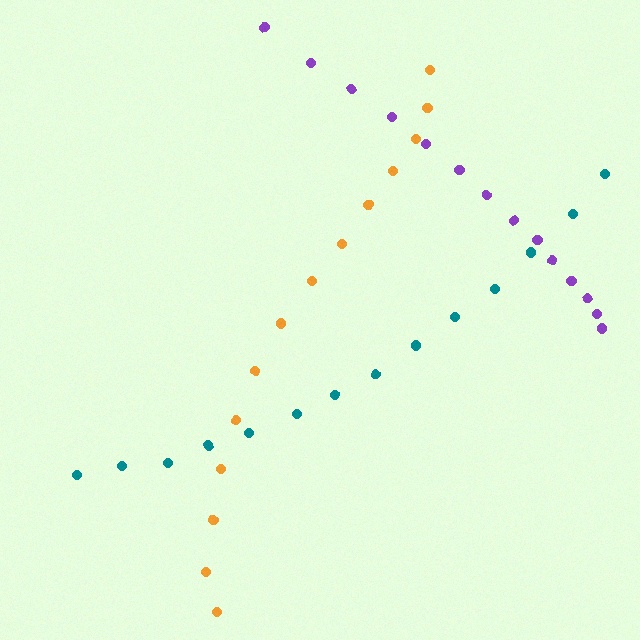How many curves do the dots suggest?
There are 3 distinct paths.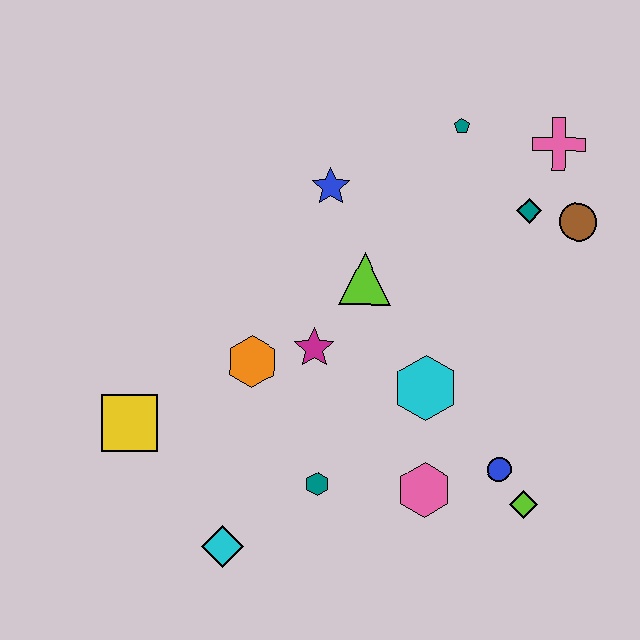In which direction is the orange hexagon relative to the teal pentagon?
The orange hexagon is below the teal pentagon.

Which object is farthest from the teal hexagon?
The pink cross is farthest from the teal hexagon.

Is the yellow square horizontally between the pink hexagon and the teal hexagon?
No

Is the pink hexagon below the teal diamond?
Yes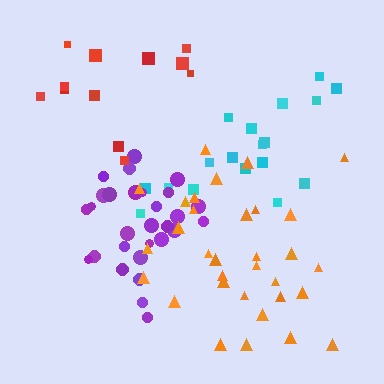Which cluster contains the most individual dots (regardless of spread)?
Orange (32).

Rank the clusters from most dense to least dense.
purple, orange, red, cyan.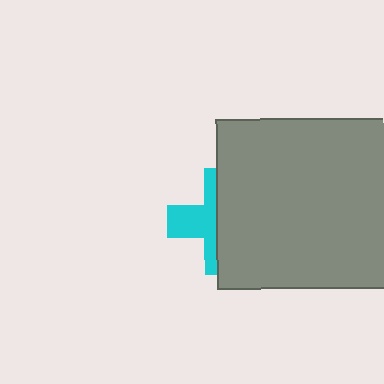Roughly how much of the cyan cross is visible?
A small part of it is visible (roughly 41%).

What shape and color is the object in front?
The object in front is a gray rectangle.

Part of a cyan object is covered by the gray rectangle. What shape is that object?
It is a cross.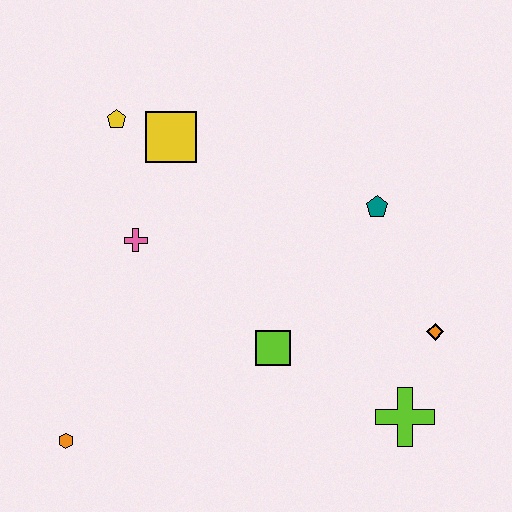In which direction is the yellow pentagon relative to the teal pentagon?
The yellow pentagon is to the left of the teal pentagon.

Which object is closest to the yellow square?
The yellow pentagon is closest to the yellow square.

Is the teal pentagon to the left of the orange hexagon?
No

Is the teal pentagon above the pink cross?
Yes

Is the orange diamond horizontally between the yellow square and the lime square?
No